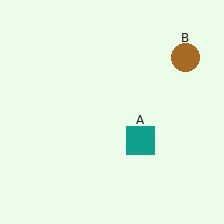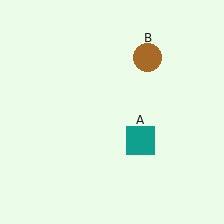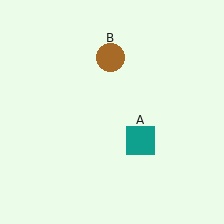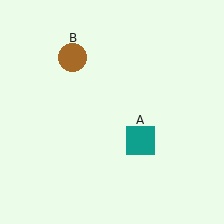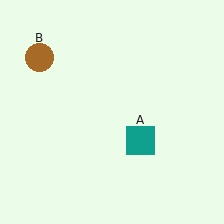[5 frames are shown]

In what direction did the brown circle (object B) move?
The brown circle (object B) moved left.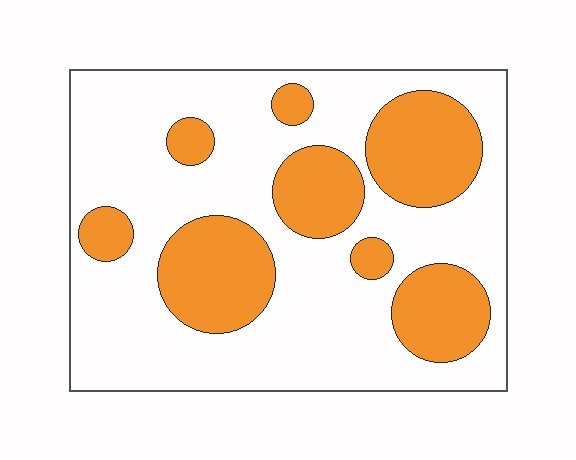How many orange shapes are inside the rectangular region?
8.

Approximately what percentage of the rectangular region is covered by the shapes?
Approximately 30%.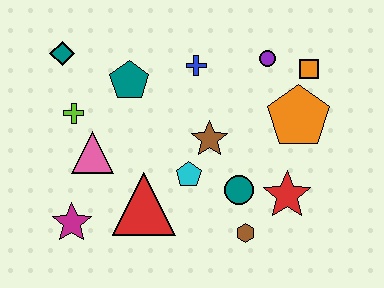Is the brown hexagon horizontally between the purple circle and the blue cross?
Yes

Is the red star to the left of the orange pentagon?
Yes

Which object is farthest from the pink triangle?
The orange square is farthest from the pink triangle.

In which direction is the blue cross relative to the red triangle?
The blue cross is above the red triangle.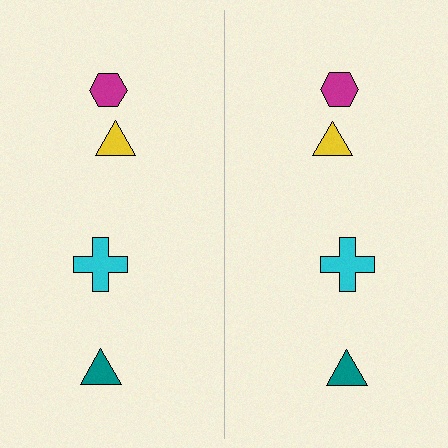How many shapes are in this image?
There are 8 shapes in this image.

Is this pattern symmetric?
Yes, this pattern has bilateral (reflection) symmetry.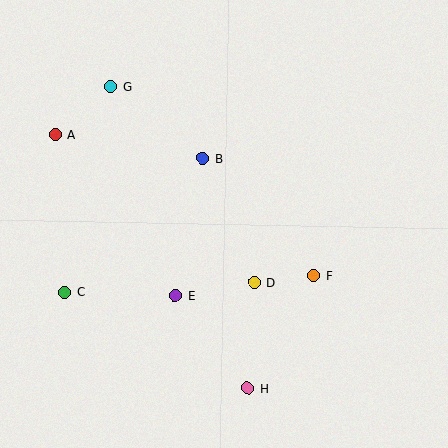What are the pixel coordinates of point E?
Point E is at (176, 296).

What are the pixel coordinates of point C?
Point C is at (64, 292).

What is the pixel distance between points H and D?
The distance between H and D is 106 pixels.